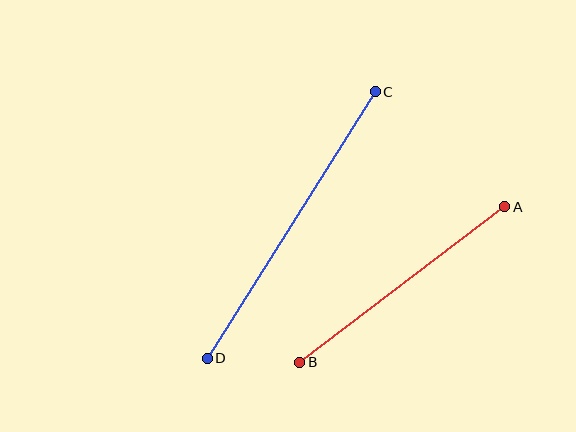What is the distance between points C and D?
The distance is approximately 315 pixels.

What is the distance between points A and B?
The distance is approximately 257 pixels.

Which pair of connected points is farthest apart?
Points C and D are farthest apart.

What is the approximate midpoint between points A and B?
The midpoint is at approximately (402, 284) pixels.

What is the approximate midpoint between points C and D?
The midpoint is at approximately (291, 225) pixels.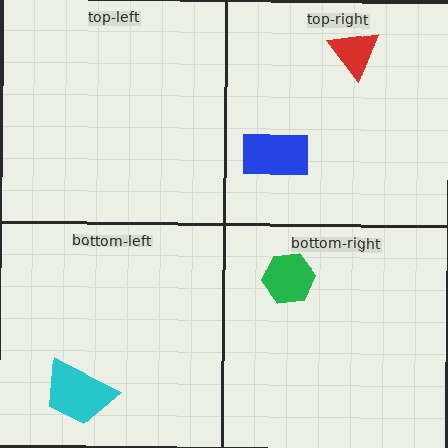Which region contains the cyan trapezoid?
The bottom-left region.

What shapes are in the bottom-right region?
The green hexagon.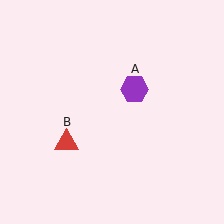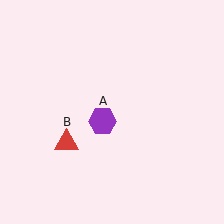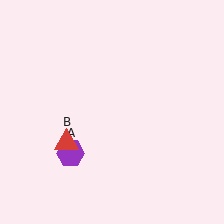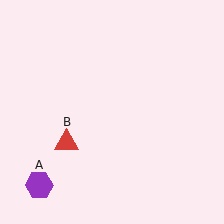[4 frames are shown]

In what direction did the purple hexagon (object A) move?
The purple hexagon (object A) moved down and to the left.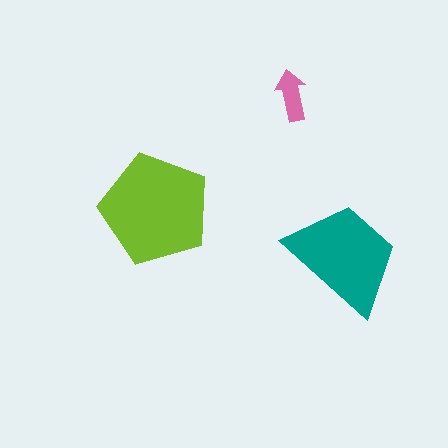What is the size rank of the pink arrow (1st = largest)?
3rd.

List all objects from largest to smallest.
The lime pentagon, the teal trapezoid, the pink arrow.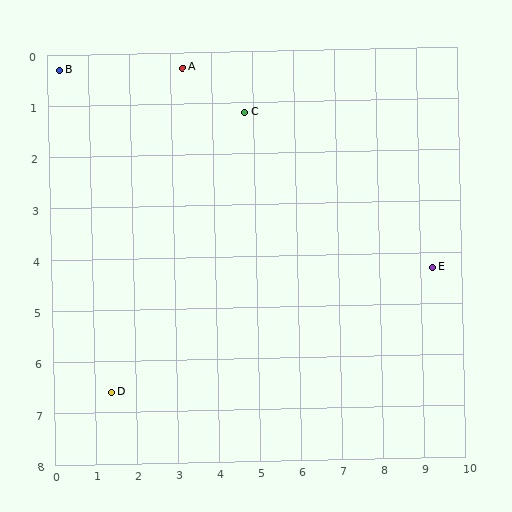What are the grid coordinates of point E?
Point E is at approximately (9.3, 4.3).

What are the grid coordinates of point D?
Point D is at approximately (1.4, 6.6).